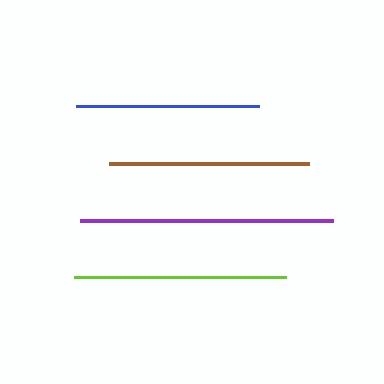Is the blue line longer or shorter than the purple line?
The purple line is longer than the blue line.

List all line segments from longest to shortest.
From longest to shortest: purple, lime, brown, blue.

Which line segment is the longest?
The purple line is the longest at approximately 253 pixels.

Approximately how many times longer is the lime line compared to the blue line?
The lime line is approximately 1.2 times the length of the blue line.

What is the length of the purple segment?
The purple segment is approximately 253 pixels long.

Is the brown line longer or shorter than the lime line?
The lime line is longer than the brown line.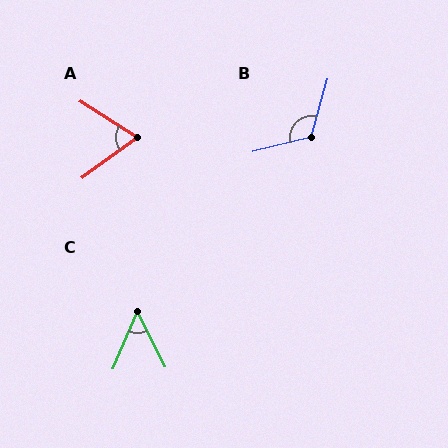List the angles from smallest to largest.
C (49°), A (69°), B (120°).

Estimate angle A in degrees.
Approximately 69 degrees.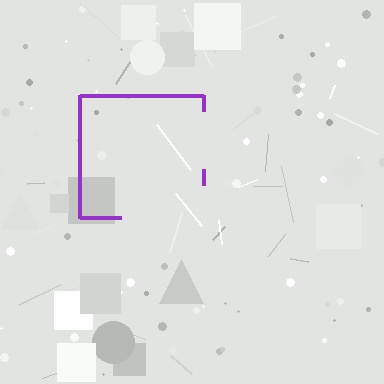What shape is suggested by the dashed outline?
The dashed outline suggests a square.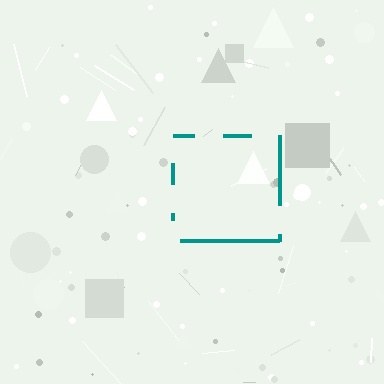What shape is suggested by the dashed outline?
The dashed outline suggests a square.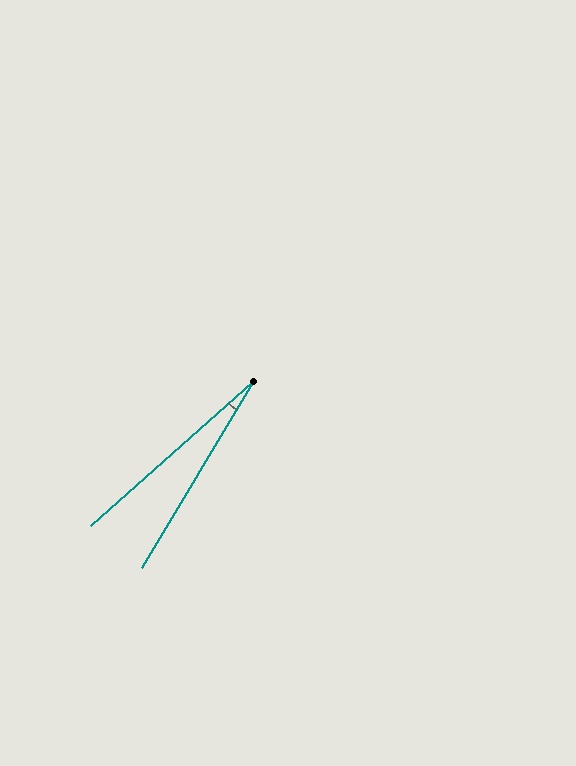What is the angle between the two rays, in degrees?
Approximately 17 degrees.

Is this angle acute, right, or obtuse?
It is acute.